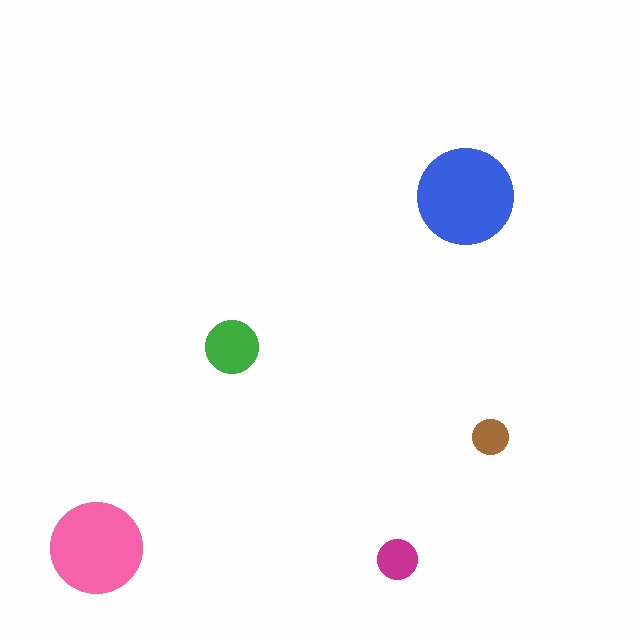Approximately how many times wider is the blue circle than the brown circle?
About 2.5 times wider.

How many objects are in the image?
There are 5 objects in the image.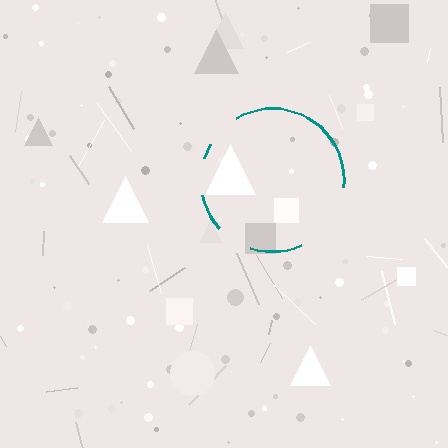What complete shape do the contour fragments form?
The contour fragments form a circle.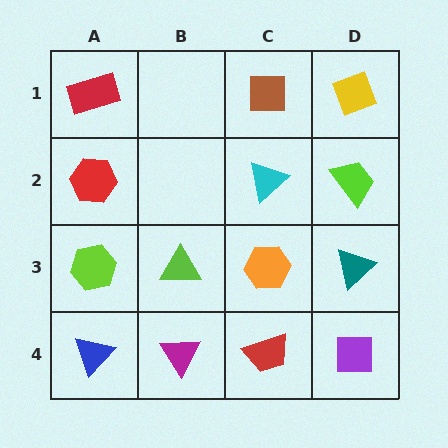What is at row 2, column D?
A lime trapezoid.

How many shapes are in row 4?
4 shapes.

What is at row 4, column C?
A red trapezoid.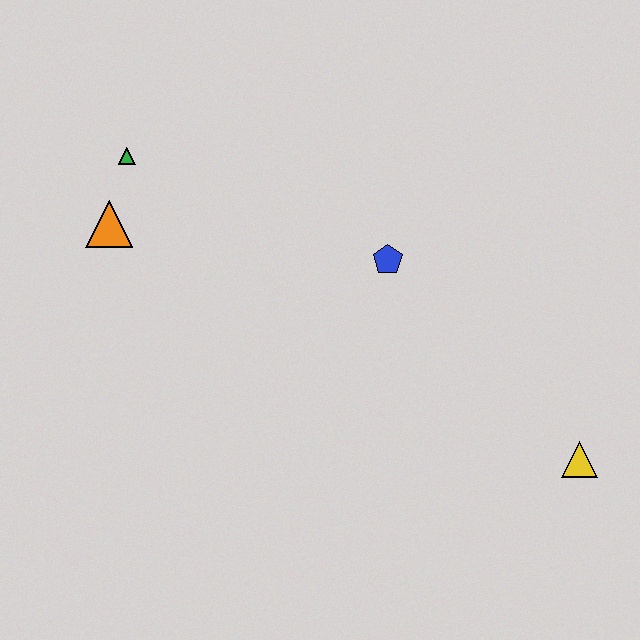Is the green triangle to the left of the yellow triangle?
Yes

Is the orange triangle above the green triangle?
No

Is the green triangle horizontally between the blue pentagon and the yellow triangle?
No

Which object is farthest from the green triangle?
The yellow triangle is farthest from the green triangle.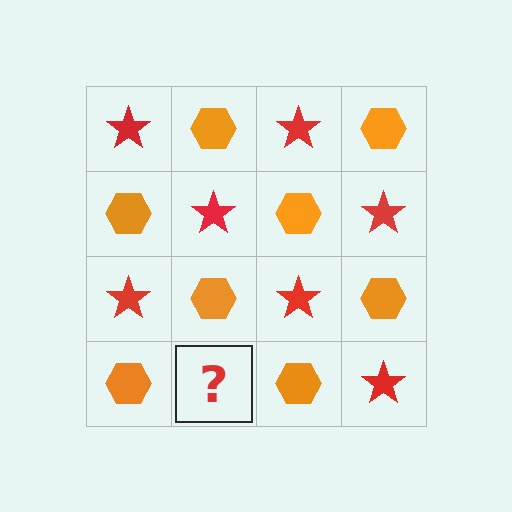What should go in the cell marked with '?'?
The missing cell should contain a red star.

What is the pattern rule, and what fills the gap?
The rule is that it alternates red star and orange hexagon in a checkerboard pattern. The gap should be filled with a red star.